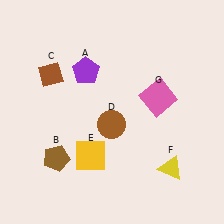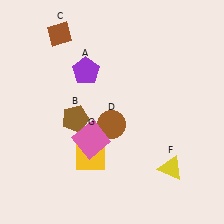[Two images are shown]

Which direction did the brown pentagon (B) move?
The brown pentagon (B) moved up.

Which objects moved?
The objects that moved are: the brown pentagon (B), the brown diamond (C), the pink square (G).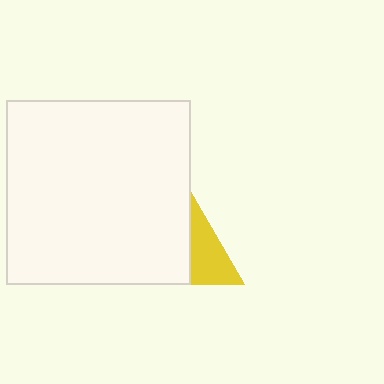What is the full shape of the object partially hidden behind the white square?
The partially hidden object is a yellow triangle.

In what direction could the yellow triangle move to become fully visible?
The yellow triangle could move right. That would shift it out from behind the white square entirely.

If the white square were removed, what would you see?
You would see the complete yellow triangle.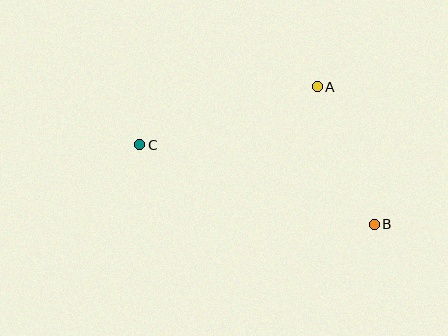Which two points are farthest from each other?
Points B and C are farthest from each other.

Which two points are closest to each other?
Points A and B are closest to each other.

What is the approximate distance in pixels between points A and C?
The distance between A and C is approximately 186 pixels.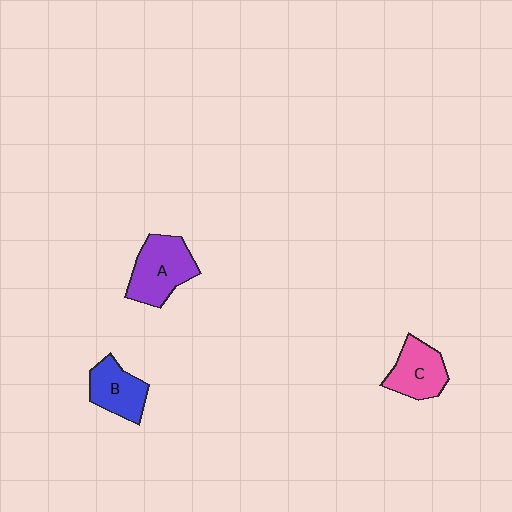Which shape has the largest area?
Shape A (purple).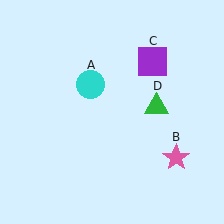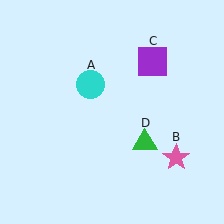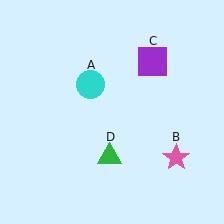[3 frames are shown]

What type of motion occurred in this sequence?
The green triangle (object D) rotated clockwise around the center of the scene.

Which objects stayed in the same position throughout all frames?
Cyan circle (object A) and pink star (object B) and purple square (object C) remained stationary.